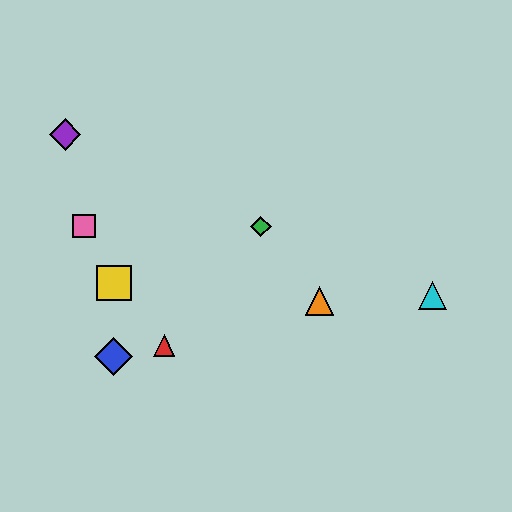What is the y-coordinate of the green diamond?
The green diamond is at y≈226.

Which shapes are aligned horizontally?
The green diamond, the pink square are aligned horizontally.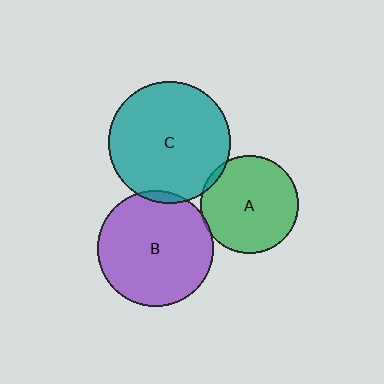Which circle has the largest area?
Circle C (teal).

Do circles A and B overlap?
Yes.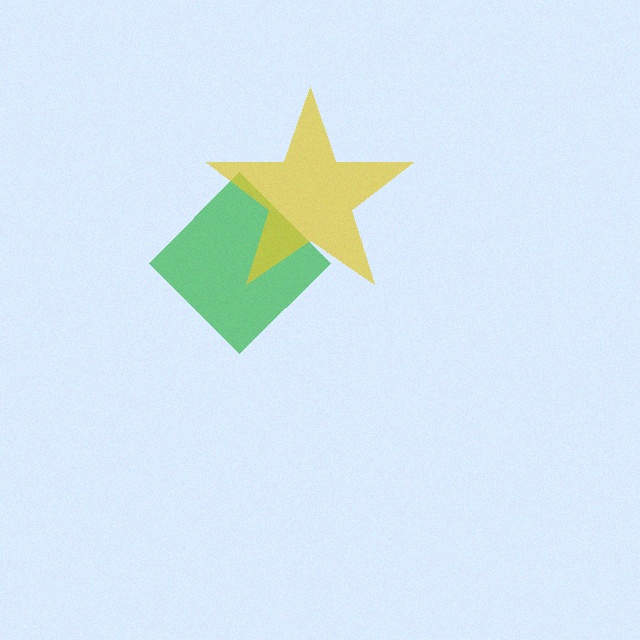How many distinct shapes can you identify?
There are 2 distinct shapes: a green diamond, a yellow star.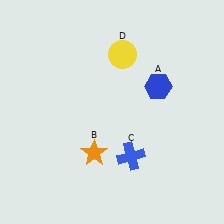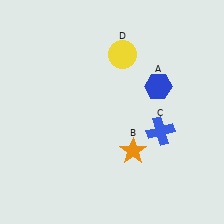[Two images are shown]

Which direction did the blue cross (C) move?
The blue cross (C) moved right.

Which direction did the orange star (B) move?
The orange star (B) moved right.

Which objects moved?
The objects that moved are: the orange star (B), the blue cross (C).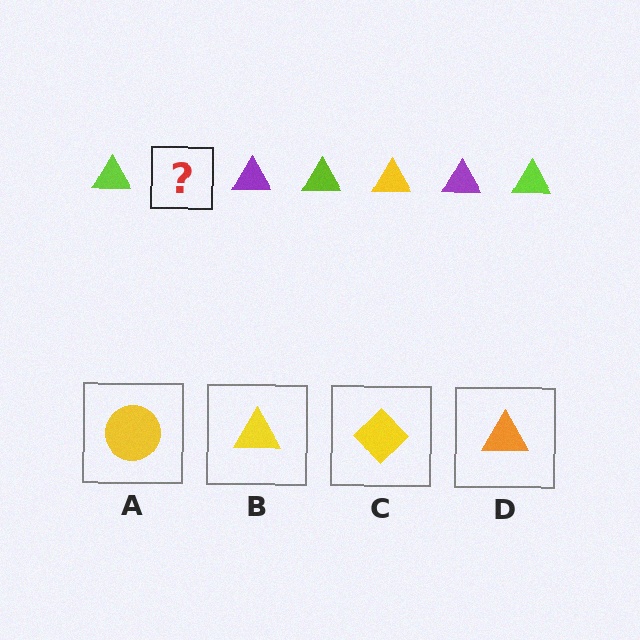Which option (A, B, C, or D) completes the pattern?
B.